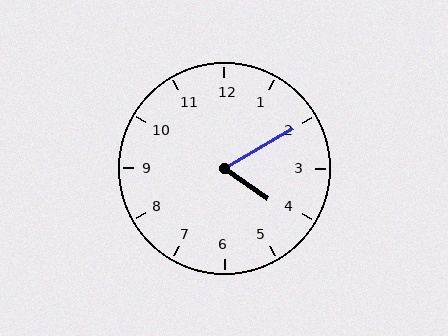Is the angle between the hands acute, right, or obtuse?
It is acute.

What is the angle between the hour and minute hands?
Approximately 65 degrees.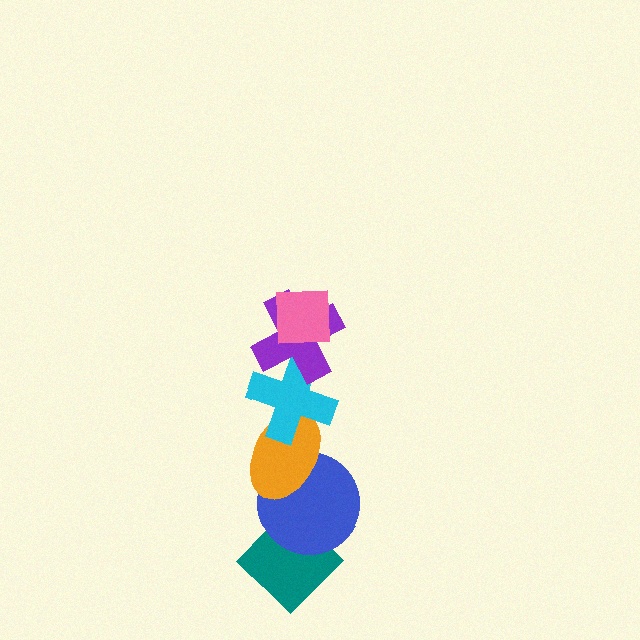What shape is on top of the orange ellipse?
The cyan cross is on top of the orange ellipse.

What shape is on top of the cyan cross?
The purple cross is on top of the cyan cross.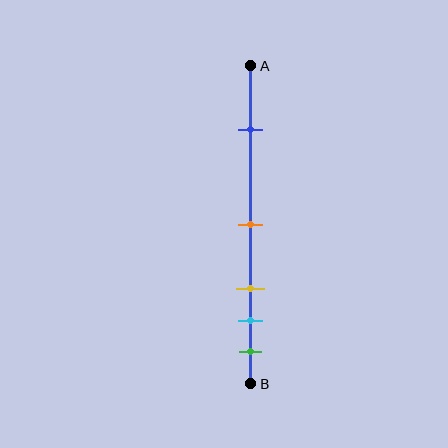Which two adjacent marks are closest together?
The cyan and green marks are the closest adjacent pair.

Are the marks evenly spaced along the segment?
No, the marks are not evenly spaced.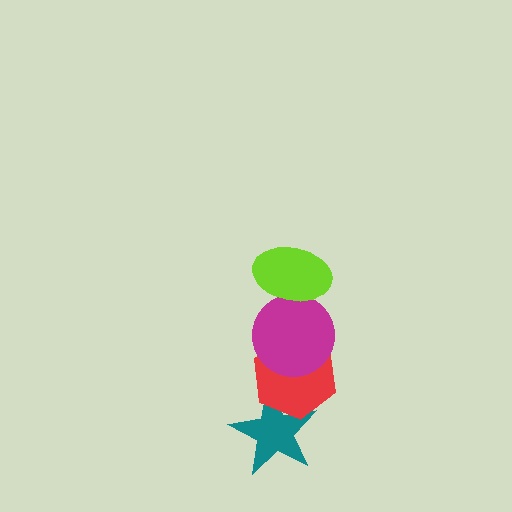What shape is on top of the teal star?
The red hexagon is on top of the teal star.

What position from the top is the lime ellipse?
The lime ellipse is 1st from the top.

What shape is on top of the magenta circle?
The lime ellipse is on top of the magenta circle.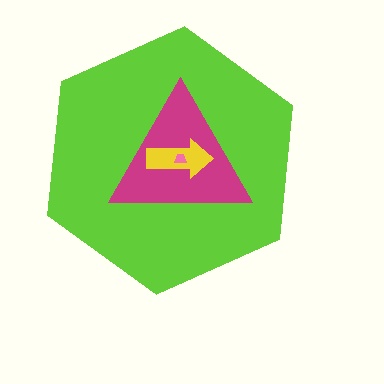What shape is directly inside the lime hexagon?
The magenta triangle.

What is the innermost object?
The pink trapezoid.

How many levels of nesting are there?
4.